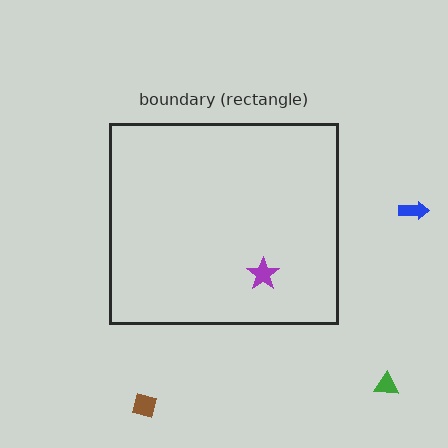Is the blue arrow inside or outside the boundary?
Outside.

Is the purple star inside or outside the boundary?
Inside.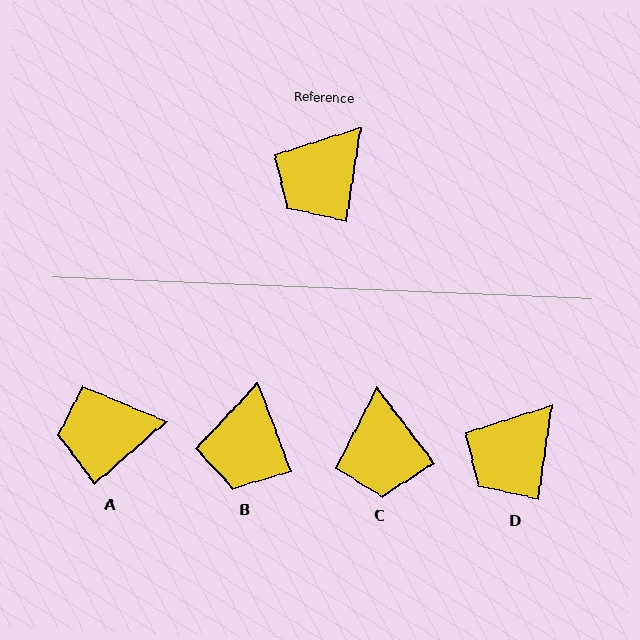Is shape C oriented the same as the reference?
No, it is off by about 46 degrees.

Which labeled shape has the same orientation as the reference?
D.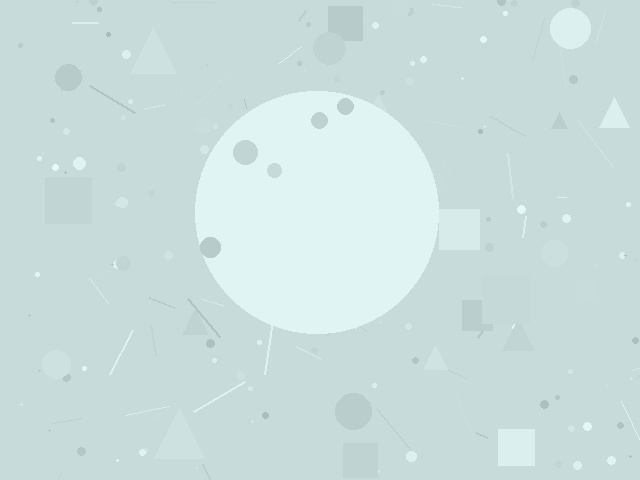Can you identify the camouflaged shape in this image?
The camouflaged shape is a circle.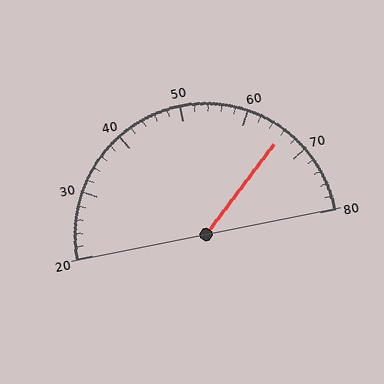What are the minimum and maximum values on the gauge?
The gauge ranges from 20 to 80.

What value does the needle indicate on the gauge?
The needle indicates approximately 66.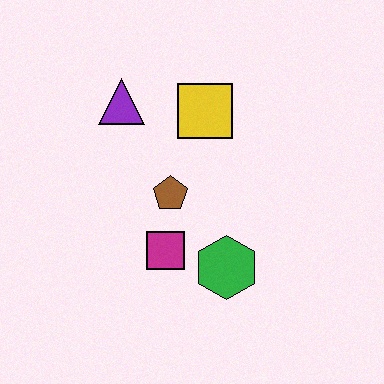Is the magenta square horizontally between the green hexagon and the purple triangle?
Yes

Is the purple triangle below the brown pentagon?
No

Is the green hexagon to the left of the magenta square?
No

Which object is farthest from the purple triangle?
The green hexagon is farthest from the purple triangle.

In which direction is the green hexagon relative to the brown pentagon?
The green hexagon is below the brown pentagon.